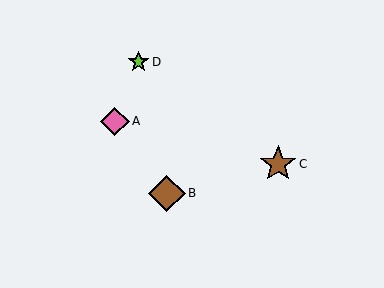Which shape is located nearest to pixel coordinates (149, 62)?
The lime star (labeled D) at (138, 62) is nearest to that location.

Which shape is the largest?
The brown diamond (labeled B) is the largest.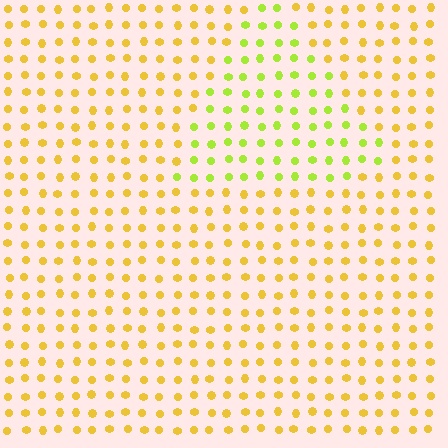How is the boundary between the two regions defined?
The boundary is defined purely by a slight shift in hue (about 37 degrees). Spacing, size, and orientation are identical on both sides.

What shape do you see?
I see a triangle.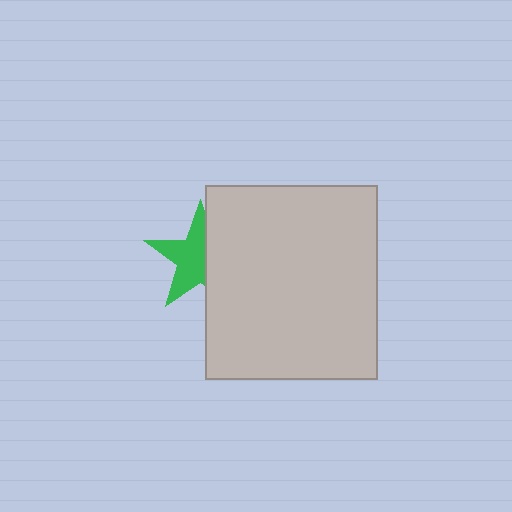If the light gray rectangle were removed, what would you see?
You would see the complete green star.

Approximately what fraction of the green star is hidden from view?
Roughly 40% of the green star is hidden behind the light gray rectangle.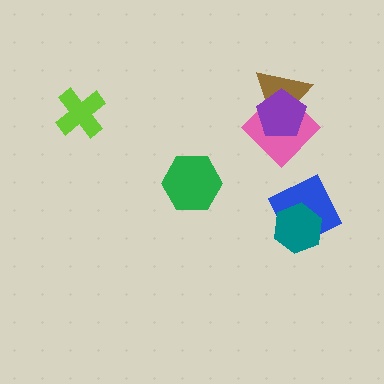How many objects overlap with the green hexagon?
0 objects overlap with the green hexagon.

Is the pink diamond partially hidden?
Yes, it is partially covered by another shape.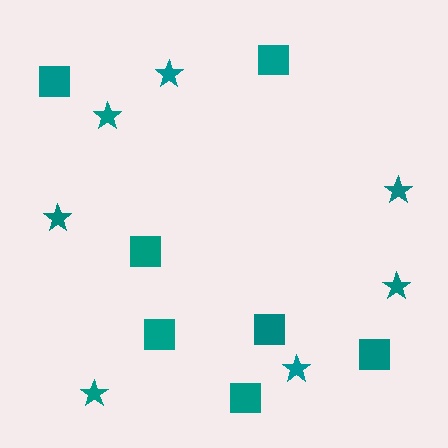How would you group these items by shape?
There are 2 groups: one group of stars (7) and one group of squares (7).